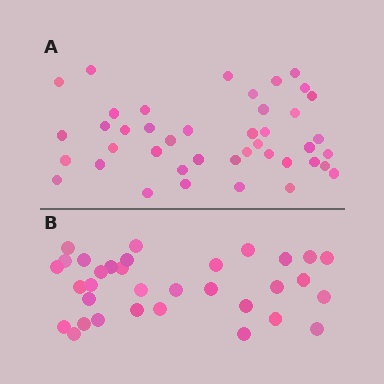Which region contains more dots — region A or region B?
Region A (the top region) has more dots.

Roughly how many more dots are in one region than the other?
Region A has roughly 8 or so more dots than region B.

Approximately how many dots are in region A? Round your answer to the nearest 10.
About 40 dots. (The exact count is 42, which rounds to 40.)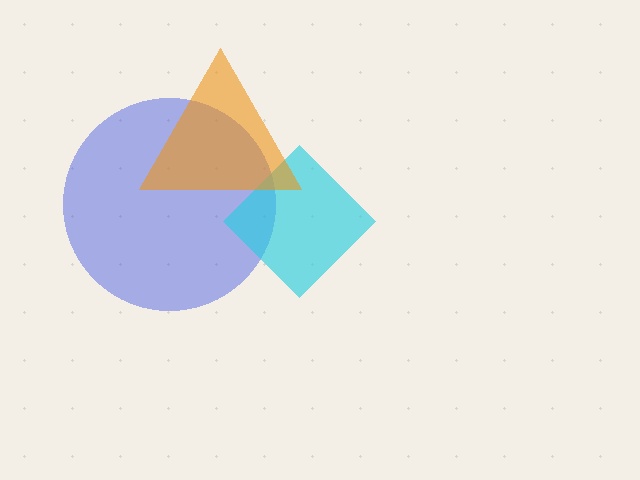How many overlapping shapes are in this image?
There are 3 overlapping shapes in the image.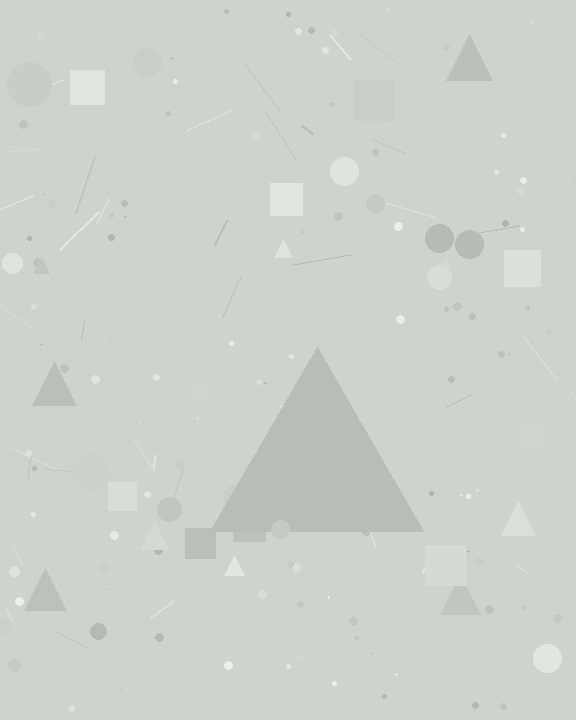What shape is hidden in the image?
A triangle is hidden in the image.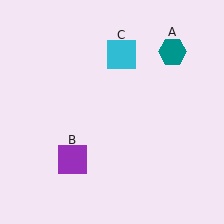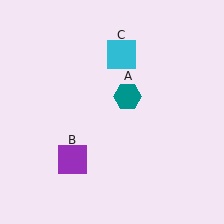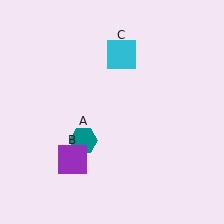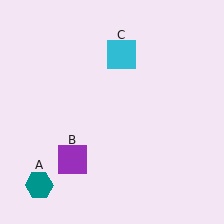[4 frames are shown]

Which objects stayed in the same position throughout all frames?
Purple square (object B) and cyan square (object C) remained stationary.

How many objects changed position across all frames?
1 object changed position: teal hexagon (object A).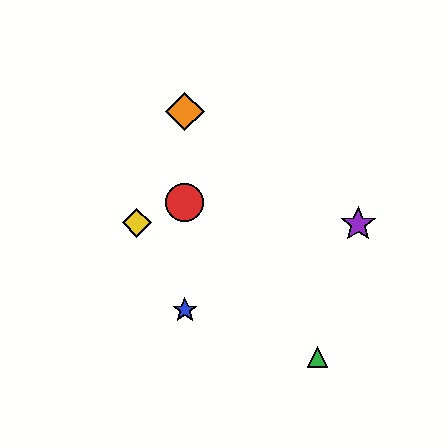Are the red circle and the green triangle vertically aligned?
No, the red circle is at x≈185 and the green triangle is at x≈318.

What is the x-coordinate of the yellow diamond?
The yellow diamond is at x≈137.